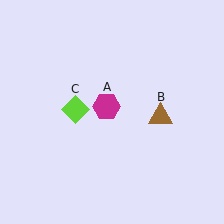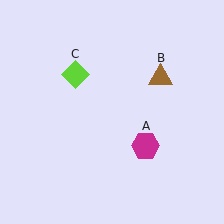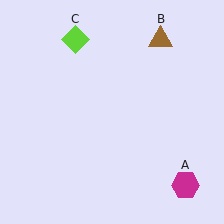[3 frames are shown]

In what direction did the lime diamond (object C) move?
The lime diamond (object C) moved up.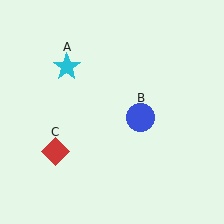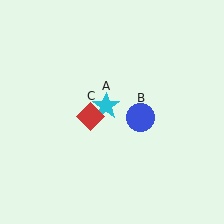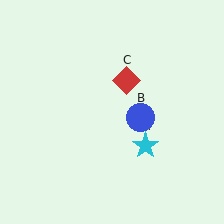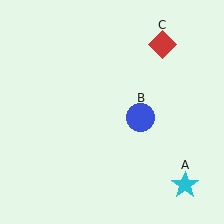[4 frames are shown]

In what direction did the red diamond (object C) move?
The red diamond (object C) moved up and to the right.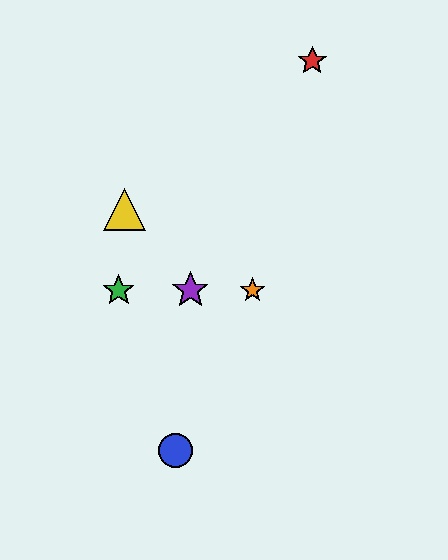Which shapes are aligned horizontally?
The green star, the purple star, the orange star are aligned horizontally.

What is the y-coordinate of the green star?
The green star is at y≈290.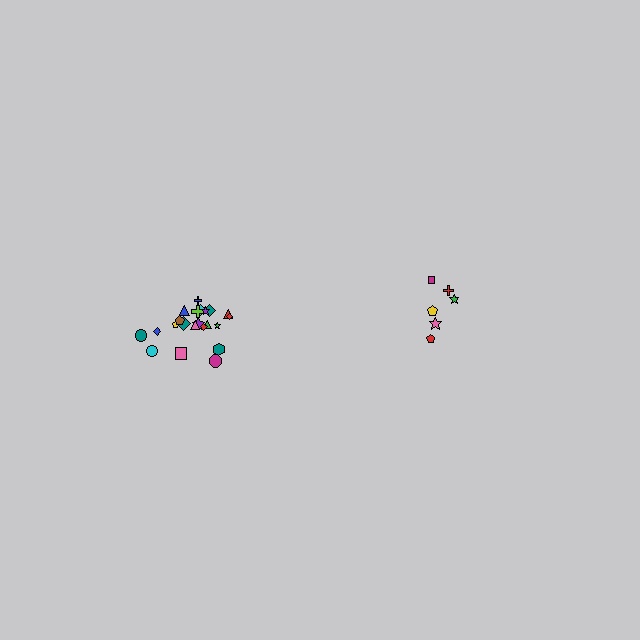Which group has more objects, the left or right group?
The left group.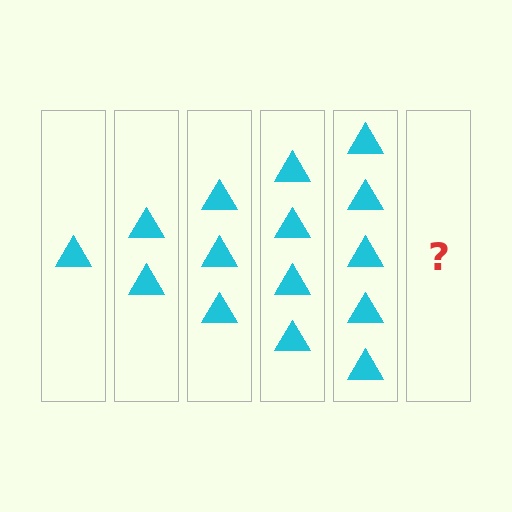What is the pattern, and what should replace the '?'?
The pattern is that each step adds one more triangle. The '?' should be 6 triangles.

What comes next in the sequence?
The next element should be 6 triangles.